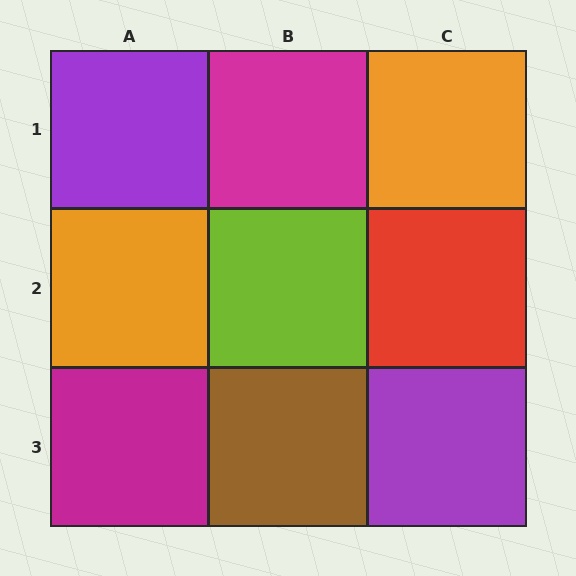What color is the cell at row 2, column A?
Orange.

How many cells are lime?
1 cell is lime.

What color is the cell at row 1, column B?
Magenta.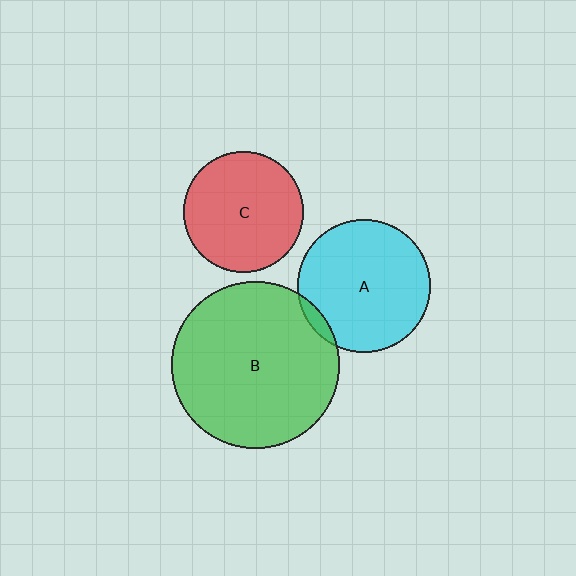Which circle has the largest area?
Circle B (green).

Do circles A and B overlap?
Yes.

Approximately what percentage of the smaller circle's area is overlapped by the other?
Approximately 5%.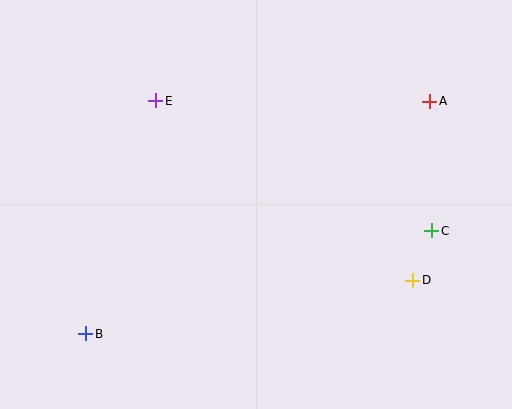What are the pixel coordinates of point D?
Point D is at (413, 280).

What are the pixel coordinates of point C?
Point C is at (432, 231).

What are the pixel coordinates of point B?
Point B is at (86, 334).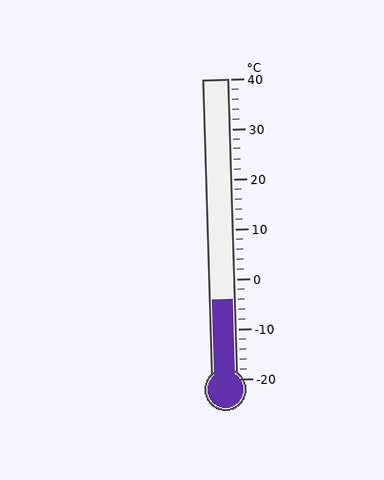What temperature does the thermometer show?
The thermometer shows approximately -4°C.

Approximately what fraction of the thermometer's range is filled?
The thermometer is filled to approximately 25% of its range.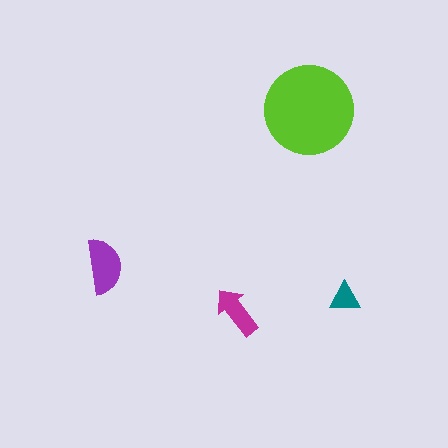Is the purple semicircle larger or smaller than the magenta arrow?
Larger.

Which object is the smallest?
The teal triangle.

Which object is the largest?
The lime circle.